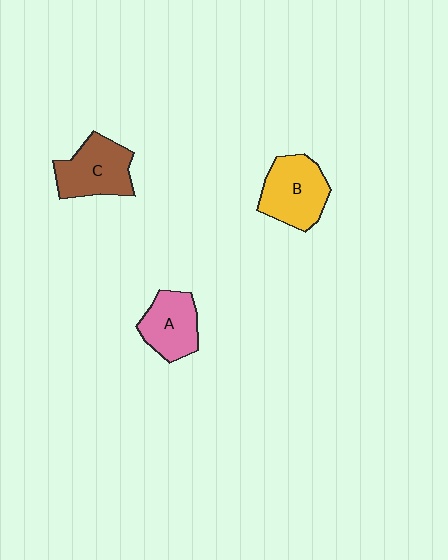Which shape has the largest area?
Shape B (yellow).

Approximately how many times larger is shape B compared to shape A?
Approximately 1.2 times.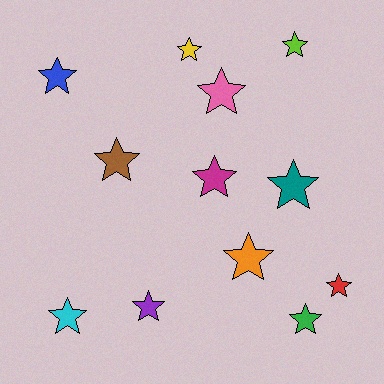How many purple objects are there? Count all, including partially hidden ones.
There is 1 purple object.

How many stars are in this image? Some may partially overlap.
There are 12 stars.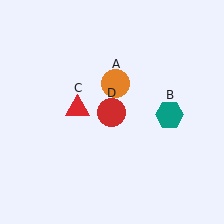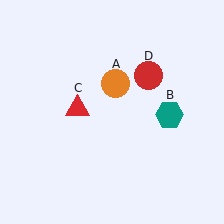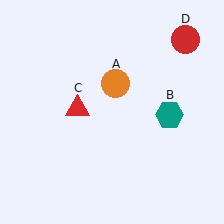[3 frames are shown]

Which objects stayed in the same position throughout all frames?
Orange circle (object A) and teal hexagon (object B) and red triangle (object C) remained stationary.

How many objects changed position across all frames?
1 object changed position: red circle (object D).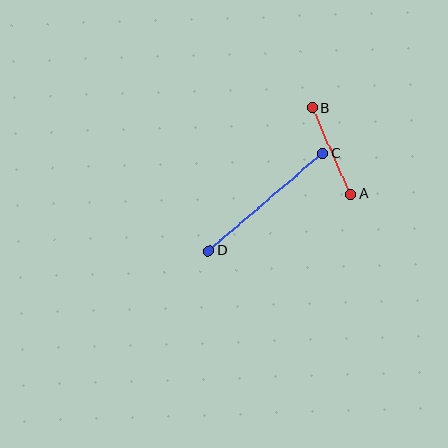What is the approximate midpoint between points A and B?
The midpoint is at approximately (332, 151) pixels.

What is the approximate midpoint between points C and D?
The midpoint is at approximately (266, 202) pixels.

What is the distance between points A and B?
The distance is approximately 94 pixels.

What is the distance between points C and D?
The distance is approximately 150 pixels.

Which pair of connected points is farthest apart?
Points C and D are farthest apart.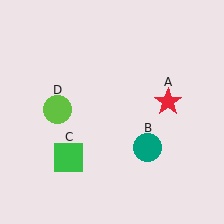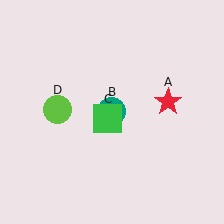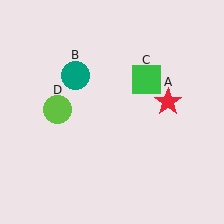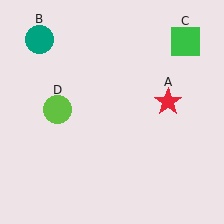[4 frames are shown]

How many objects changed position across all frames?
2 objects changed position: teal circle (object B), green square (object C).